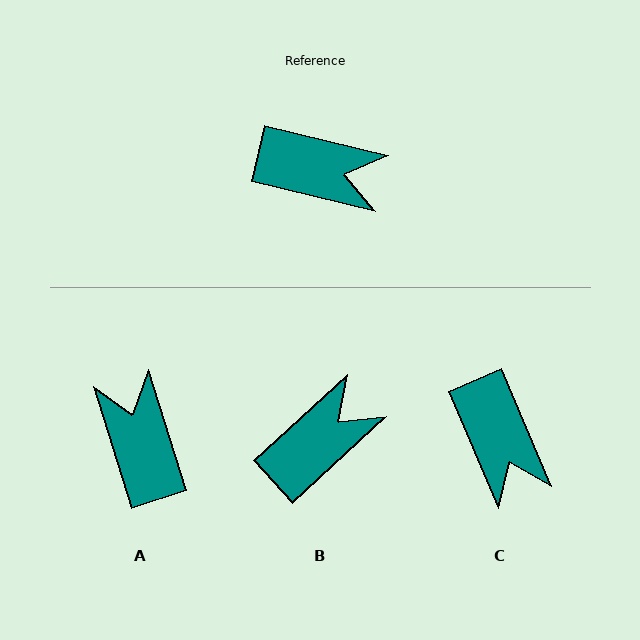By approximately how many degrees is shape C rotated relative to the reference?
Approximately 54 degrees clockwise.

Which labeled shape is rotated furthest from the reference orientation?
A, about 121 degrees away.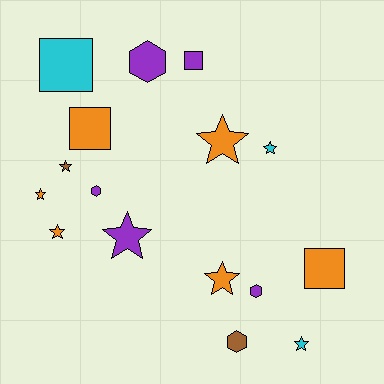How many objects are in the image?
There are 16 objects.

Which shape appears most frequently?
Star, with 8 objects.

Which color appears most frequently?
Orange, with 6 objects.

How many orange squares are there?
There are 2 orange squares.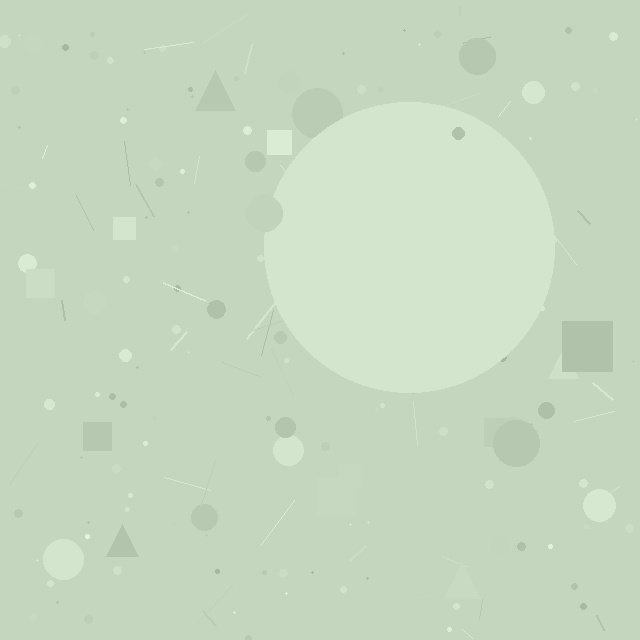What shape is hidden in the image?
A circle is hidden in the image.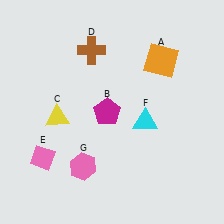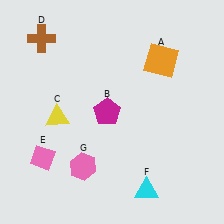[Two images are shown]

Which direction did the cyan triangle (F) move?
The cyan triangle (F) moved down.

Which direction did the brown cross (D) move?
The brown cross (D) moved left.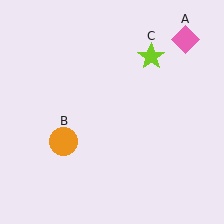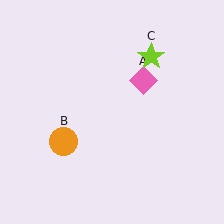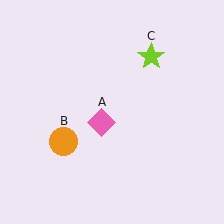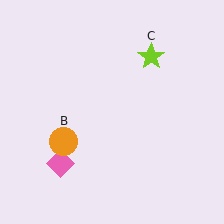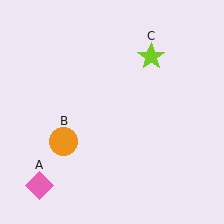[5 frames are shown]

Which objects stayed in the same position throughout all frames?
Orange circle (object B) and lime star (object C) remained stationary.